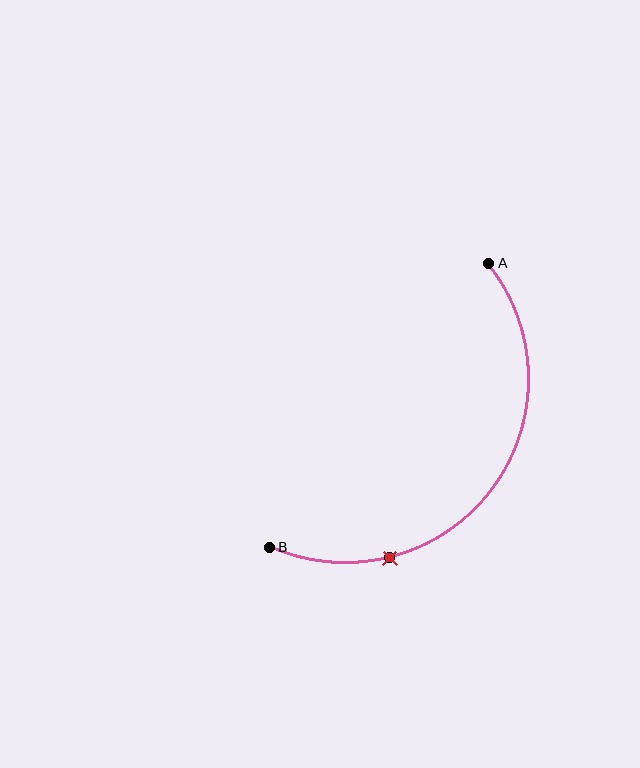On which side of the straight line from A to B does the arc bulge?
The arc bulges below and to the right of the straight line connecting A and B.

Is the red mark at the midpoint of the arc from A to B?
No. The red mark lies on the arc but is closer to endpoint B. The arc midpoint would be at the point on the curve equidistant along the arc from both A and B.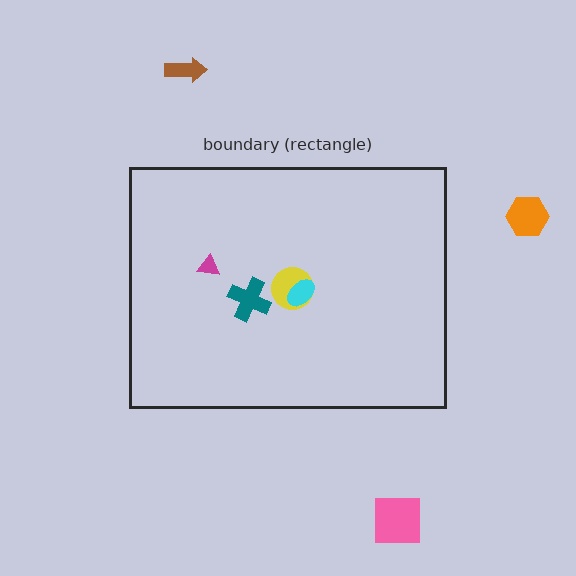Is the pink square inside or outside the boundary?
Outside.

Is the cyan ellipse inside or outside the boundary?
Inside.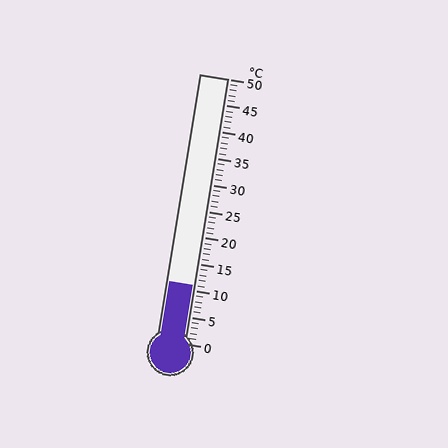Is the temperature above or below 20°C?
The temperature is below 20°C.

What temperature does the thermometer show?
The thermometer shows approximately 11°C.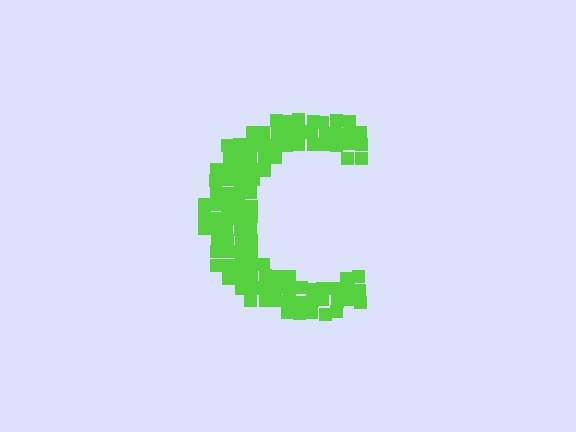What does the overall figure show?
The overall figure shows the letter C.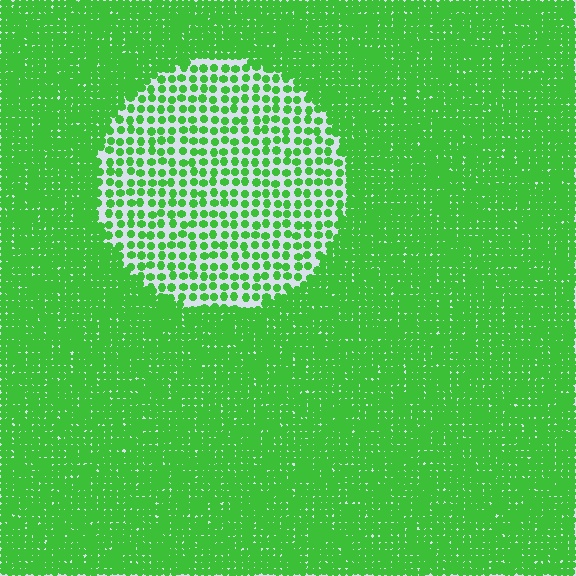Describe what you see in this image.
The image contains small green elements arranged at two different densities. A circle-shaped region is visible where the elements are less densely packed than the surrounding area.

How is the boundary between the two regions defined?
The boundary is defined by a change in element density (approximately 2.6x ratio). All elements are the same color, size, and shape.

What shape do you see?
I see a circle.